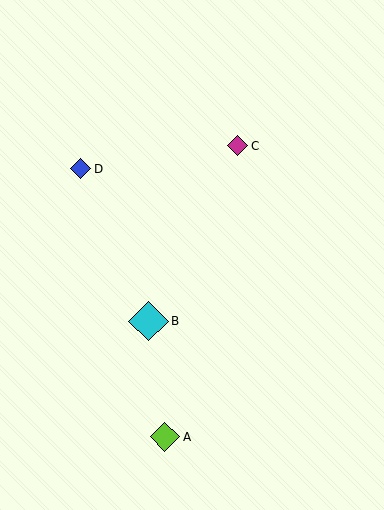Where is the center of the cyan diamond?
The center of the cyan diamond is at (148, 321).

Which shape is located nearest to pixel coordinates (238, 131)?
The magenta diamond (labeled C) at (238, 146) is nearest to that location.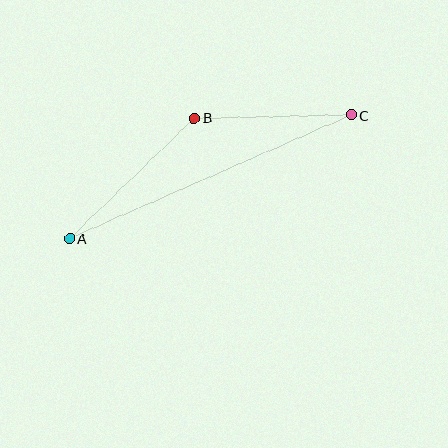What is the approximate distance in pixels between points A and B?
The distance between A and B is approximately 173 pixels.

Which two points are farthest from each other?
Points A and C are farthest from each other.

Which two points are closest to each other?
Points B and C are closest to each other.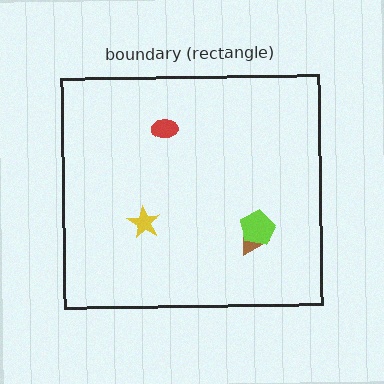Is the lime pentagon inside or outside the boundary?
Inside.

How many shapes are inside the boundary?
4 inside, 0 outside.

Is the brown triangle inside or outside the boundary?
Inside.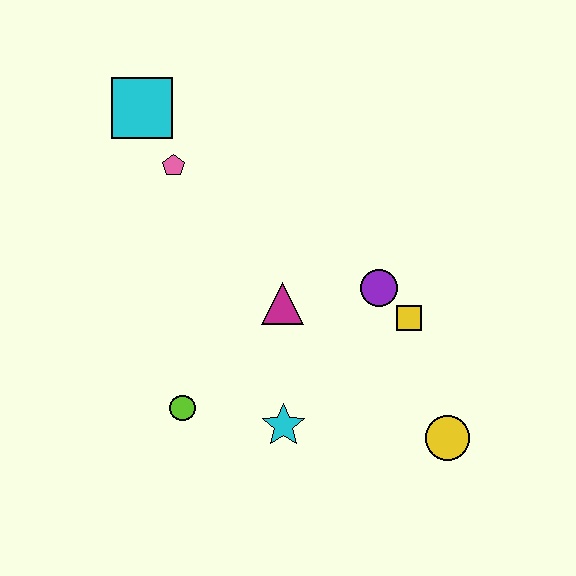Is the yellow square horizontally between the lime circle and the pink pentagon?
No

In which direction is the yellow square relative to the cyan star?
The yellow square is to the right of the cyan star.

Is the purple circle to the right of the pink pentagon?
Yes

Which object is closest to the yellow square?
The purple circle is closest to the yellow square.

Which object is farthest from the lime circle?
The cyan square is farthest from the lime circle.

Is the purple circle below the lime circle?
No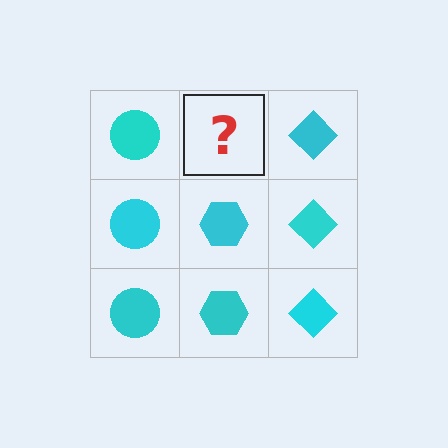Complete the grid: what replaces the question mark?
The question mark should be replaced with a cyan hexagon.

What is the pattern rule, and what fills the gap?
The rule is that each column has a consistent shape. The gap should be filled with a cyan hexagon.